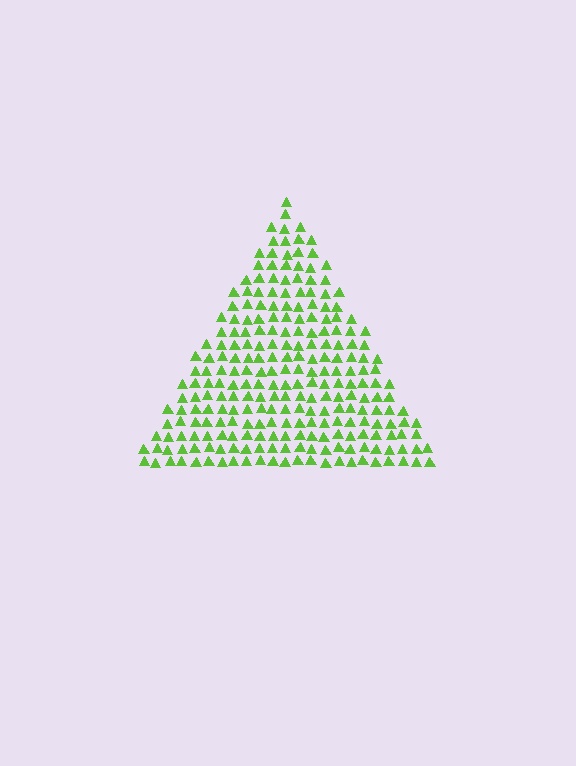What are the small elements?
The small elements are triangles.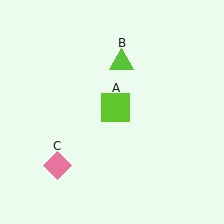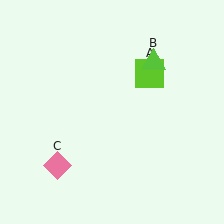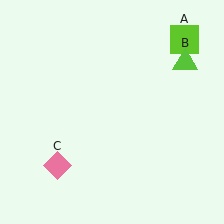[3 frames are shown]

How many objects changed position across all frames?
2 objects changed position: lime square (object A), lime triangle (object B).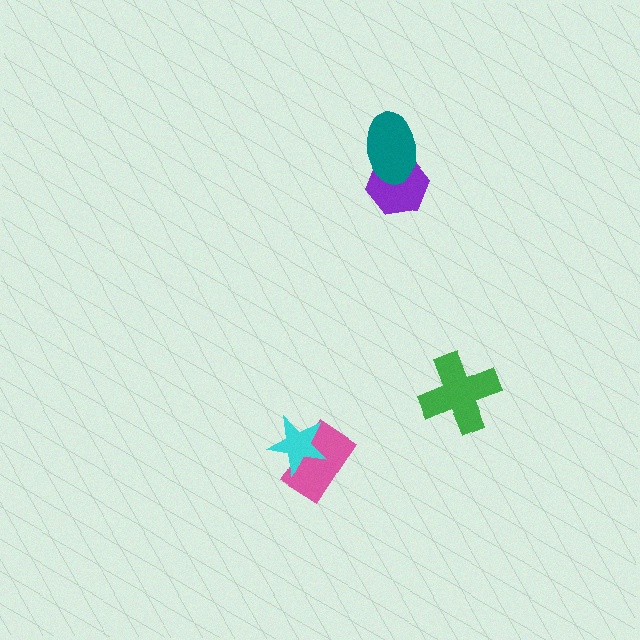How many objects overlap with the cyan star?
1 object overlaps with the cyan star.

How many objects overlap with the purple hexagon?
1 object overlaps with the purple hexagon.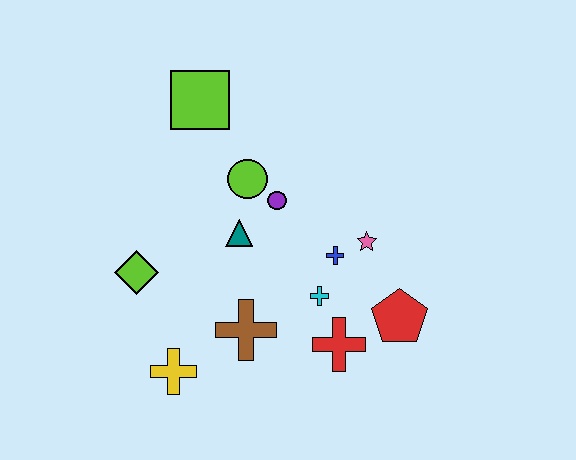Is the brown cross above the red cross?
Yes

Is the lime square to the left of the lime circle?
Yes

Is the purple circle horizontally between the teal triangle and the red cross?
Yes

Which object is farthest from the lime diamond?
The red pentagon is farthest from the lime diamond.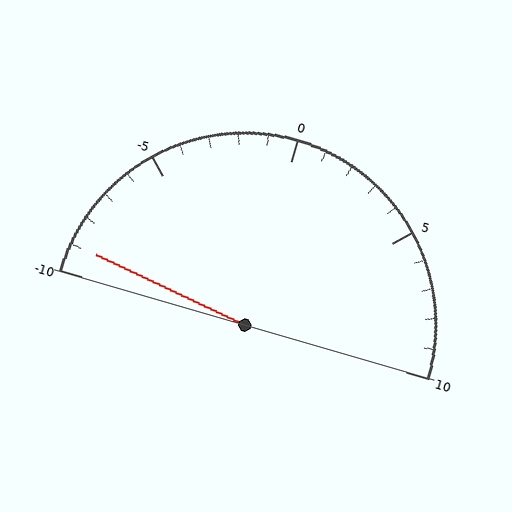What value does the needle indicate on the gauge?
The needle indicates approximately -9.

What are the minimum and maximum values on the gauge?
The gauge ranges from -10 to 10.